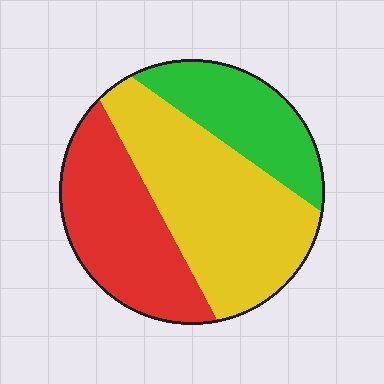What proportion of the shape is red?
Red covers around 30% of the shape.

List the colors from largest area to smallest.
From largest to smallest: yellow, red, green.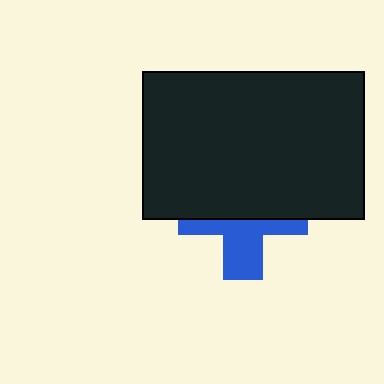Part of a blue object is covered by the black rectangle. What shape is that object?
It is a cross.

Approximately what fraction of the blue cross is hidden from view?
Roughly 56% of the blue cross is hidden behind the black rectangle.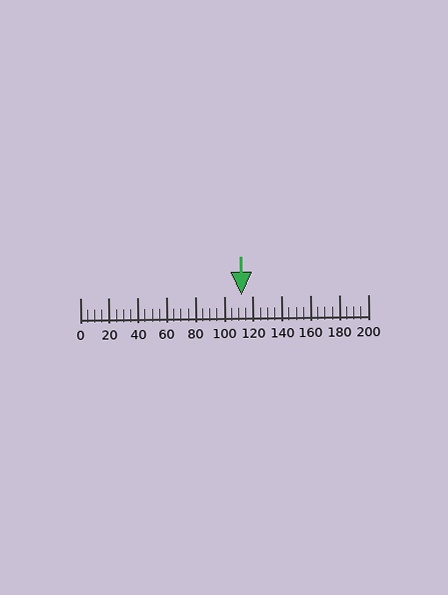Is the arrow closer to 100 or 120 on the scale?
The arrow is closer to 120.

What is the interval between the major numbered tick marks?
The major tick marks are spaced 20 units apart.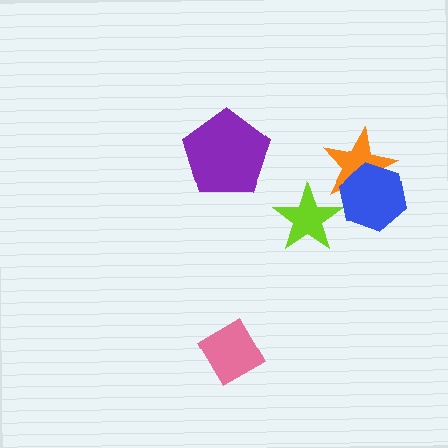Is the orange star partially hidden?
Yes, it is partially covered by another shape.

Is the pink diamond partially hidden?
No, no other shape covers it.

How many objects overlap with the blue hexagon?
1 object overlaps with the blue hexagon.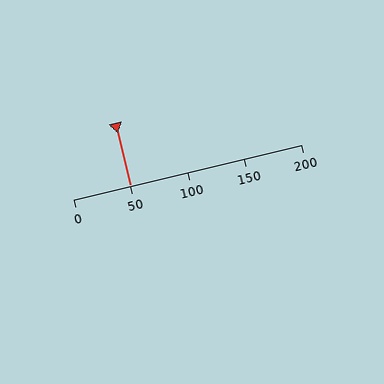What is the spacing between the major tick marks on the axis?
The major ticks are spaced 50 apart.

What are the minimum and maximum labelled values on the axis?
The axis runs from 0 to 200.